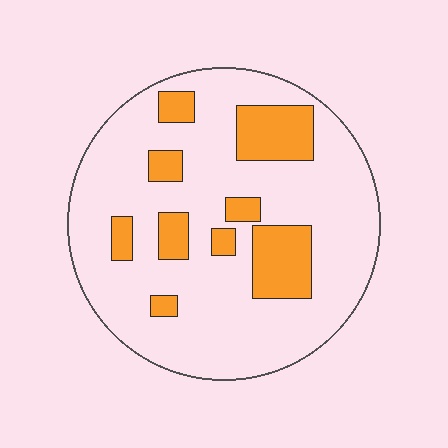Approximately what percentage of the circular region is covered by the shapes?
Approximately 20%.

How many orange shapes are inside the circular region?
9.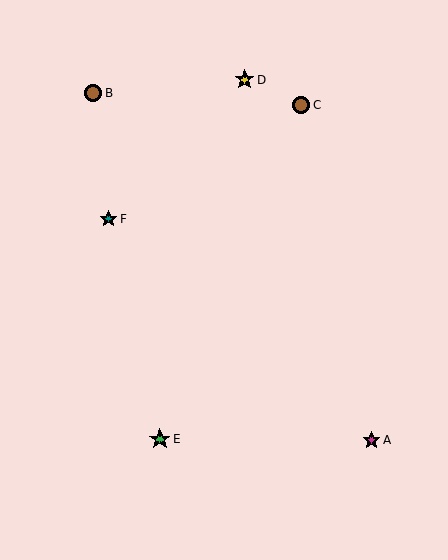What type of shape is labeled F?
Shape F is a teal star.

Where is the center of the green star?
The center of the green star is at (160, 439).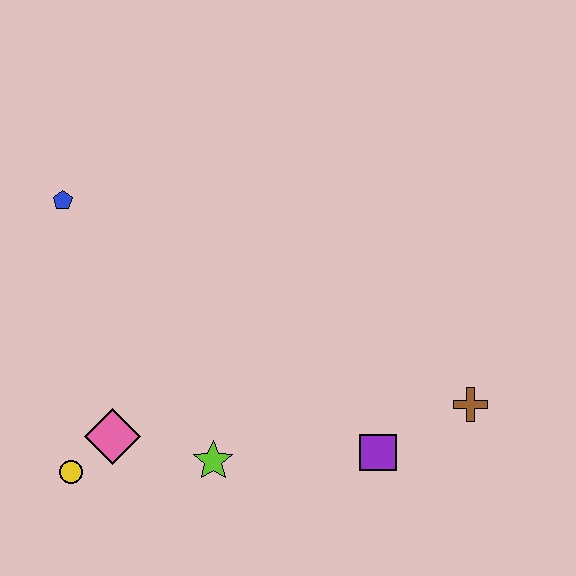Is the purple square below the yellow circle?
No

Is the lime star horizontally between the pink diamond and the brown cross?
Yes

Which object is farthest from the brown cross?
The blue pentagon is farthest from the brown cross.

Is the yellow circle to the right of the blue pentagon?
Yes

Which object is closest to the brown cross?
The purple square is closest to the brown cross.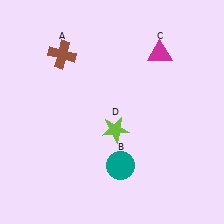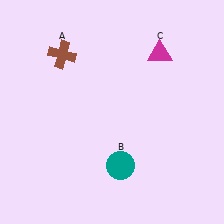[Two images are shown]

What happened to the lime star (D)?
The lime star (D) was removed in Image 2. It was in the bottom-right area of Image 1.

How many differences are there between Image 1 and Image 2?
There is 1 difference between the two images.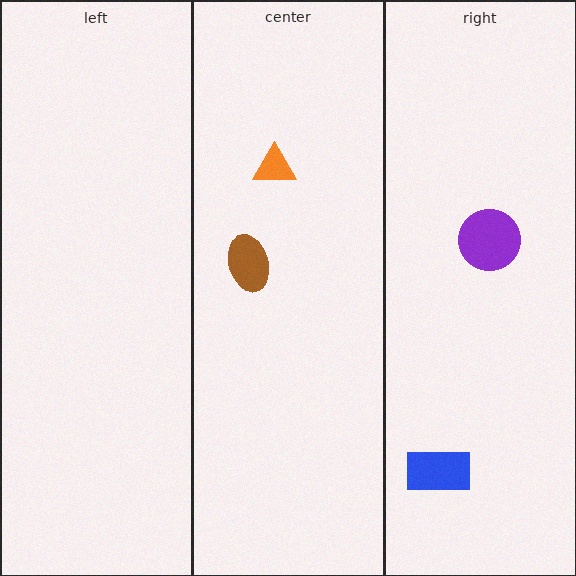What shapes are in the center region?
The brown ellipse, the orange triangle.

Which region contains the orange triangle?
The center region.